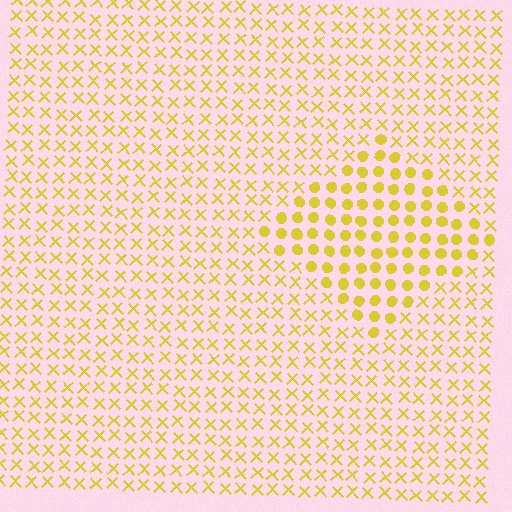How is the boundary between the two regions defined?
The boundary is defined by a change in element shape: circles inside vs. X marks outside. All elements share the same color and spacing.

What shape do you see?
I see a diamond.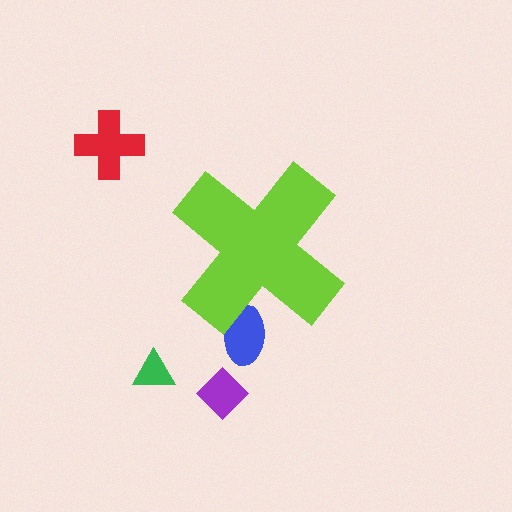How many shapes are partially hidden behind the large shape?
1 shape is partially hidden.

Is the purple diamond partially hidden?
No, the purple diamond is fully visible.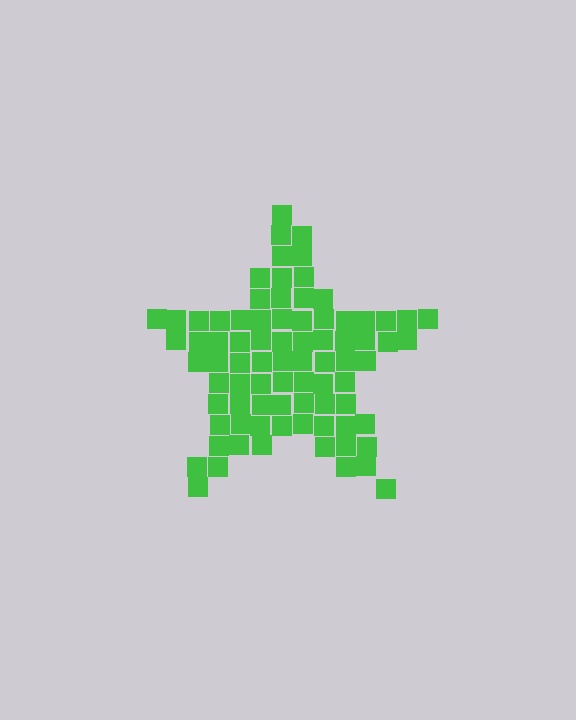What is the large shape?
The large shape is a star.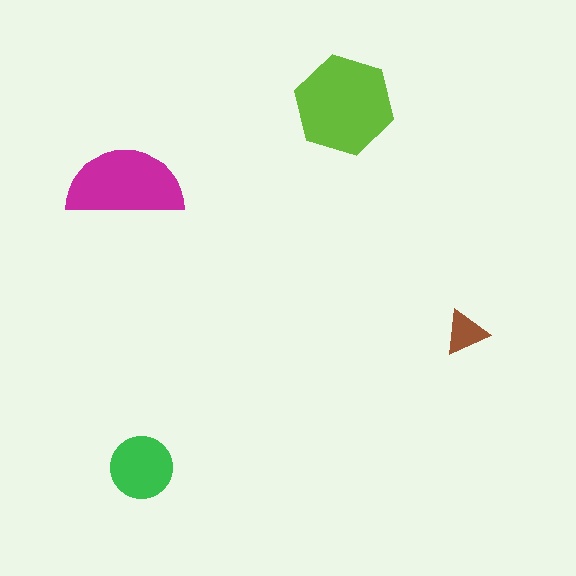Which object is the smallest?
The brown triangle.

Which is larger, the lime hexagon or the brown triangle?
The lime hexagon.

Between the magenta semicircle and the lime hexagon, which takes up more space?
The lime hexagon.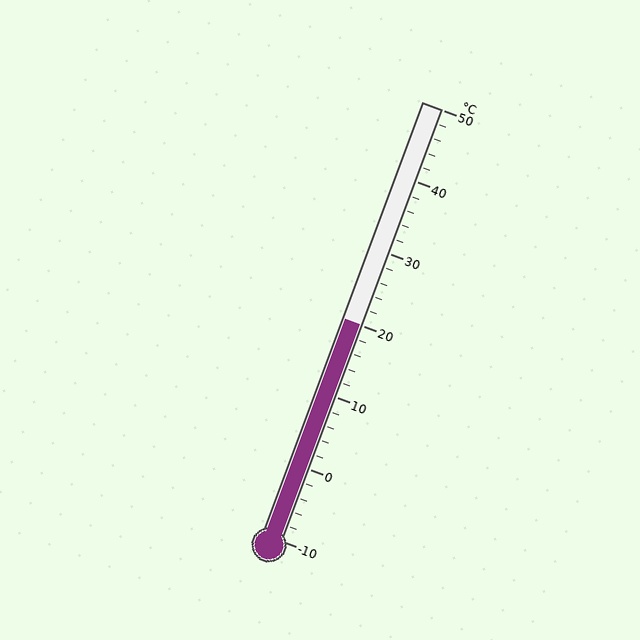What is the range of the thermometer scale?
The thermometer scale ranges from -10°C to 50°C.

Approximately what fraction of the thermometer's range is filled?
The thermometer is filled to approximately 50% of its range.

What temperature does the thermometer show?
The thermometer shows approximately 20°C.